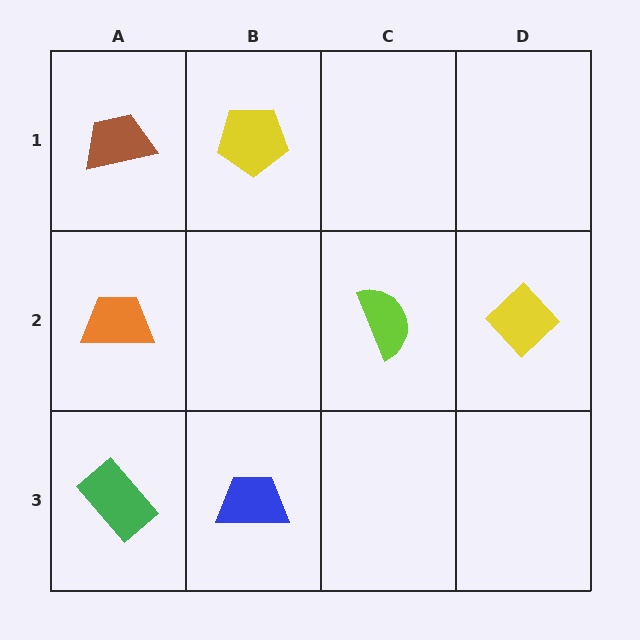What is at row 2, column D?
A yellow diamond.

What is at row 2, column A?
An orange trapezoid.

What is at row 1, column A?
A brown trapezoid.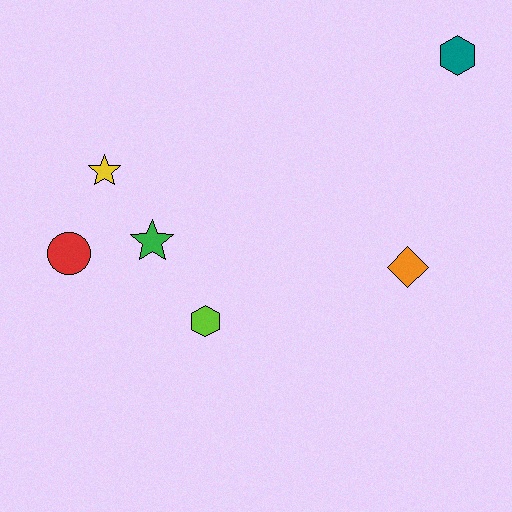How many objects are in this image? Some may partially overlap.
There are 6 objects.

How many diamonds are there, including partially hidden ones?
There is 1 diamond.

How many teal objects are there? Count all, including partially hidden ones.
There is 1 teal object.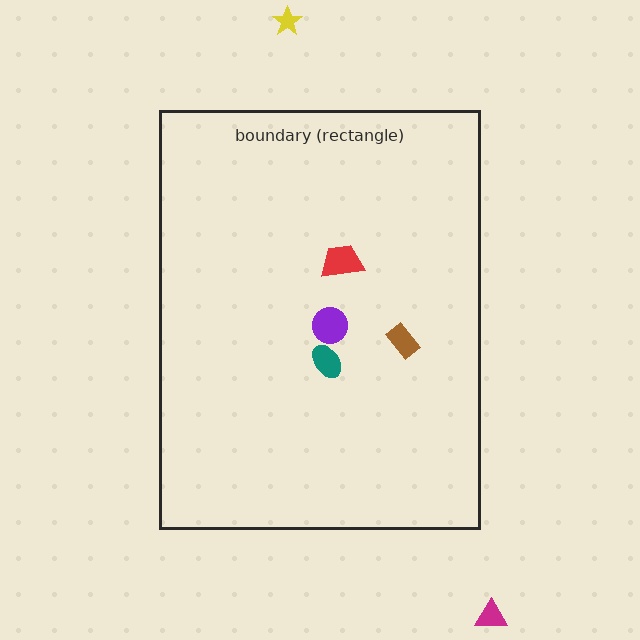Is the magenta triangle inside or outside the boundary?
Outside.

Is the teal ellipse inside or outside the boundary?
Inside.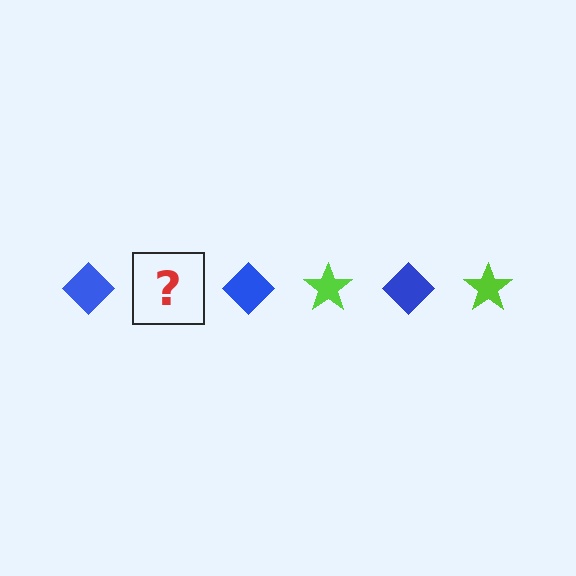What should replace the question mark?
The question mark should be replaced with a lime star.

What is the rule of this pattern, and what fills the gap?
The rule is that the pattern alternates between blue diamond and lime star. The gap should be filled with a lime star.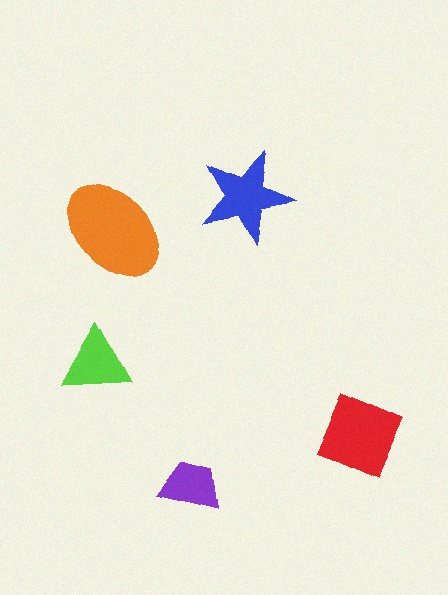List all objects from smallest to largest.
The purple trapezoid, the lime triangle, the blue star, the red diamond, the orange ellipse.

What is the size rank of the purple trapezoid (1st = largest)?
5th.